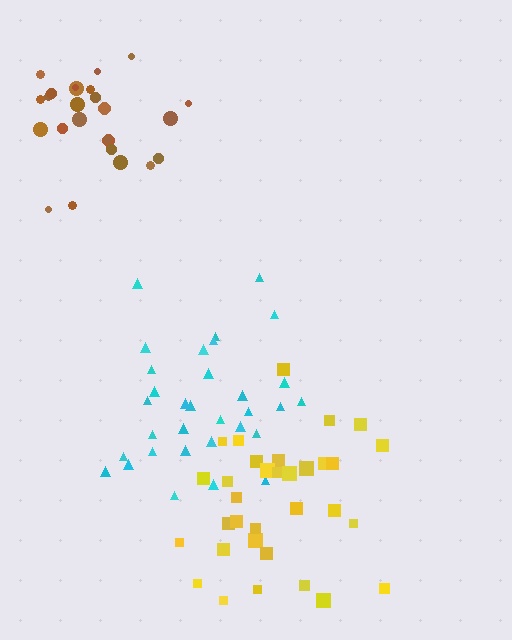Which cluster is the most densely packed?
Brown.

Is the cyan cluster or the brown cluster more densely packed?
Brown.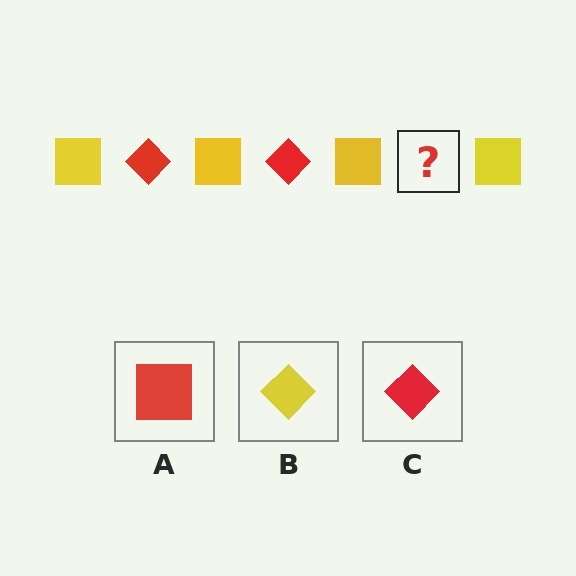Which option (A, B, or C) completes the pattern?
C.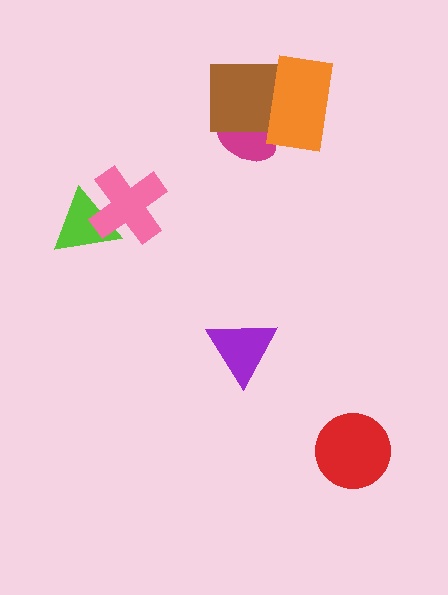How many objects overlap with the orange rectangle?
2 objects overlap with the orange rectangle.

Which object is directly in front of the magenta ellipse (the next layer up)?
The brown square is directly in front of the magenta ellipse.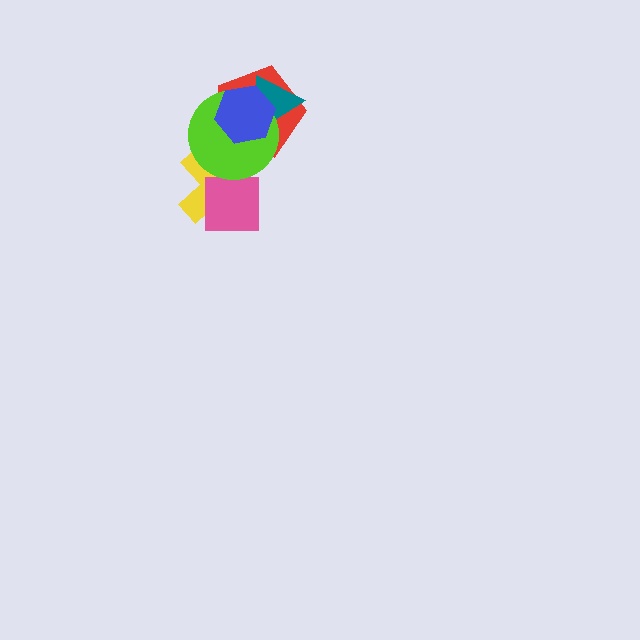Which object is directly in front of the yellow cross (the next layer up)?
The pink square is directly in front of the yellow cross.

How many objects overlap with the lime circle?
4 objects overlap with the lime circle.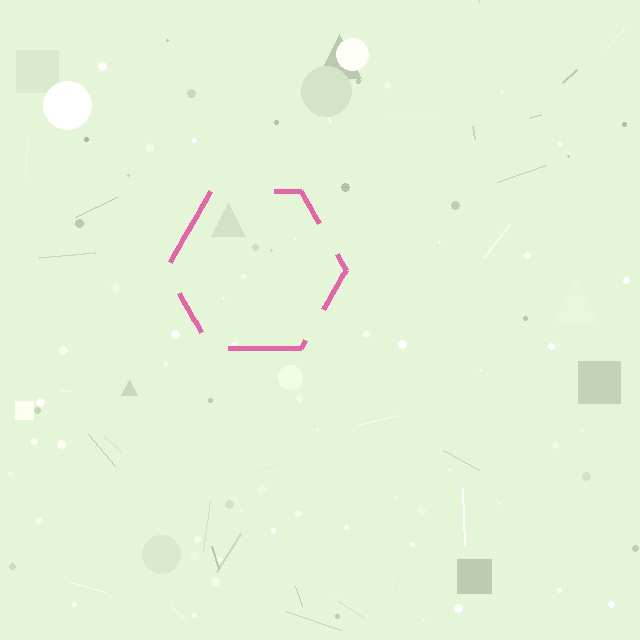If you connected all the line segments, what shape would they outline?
They would outline a hexagon.